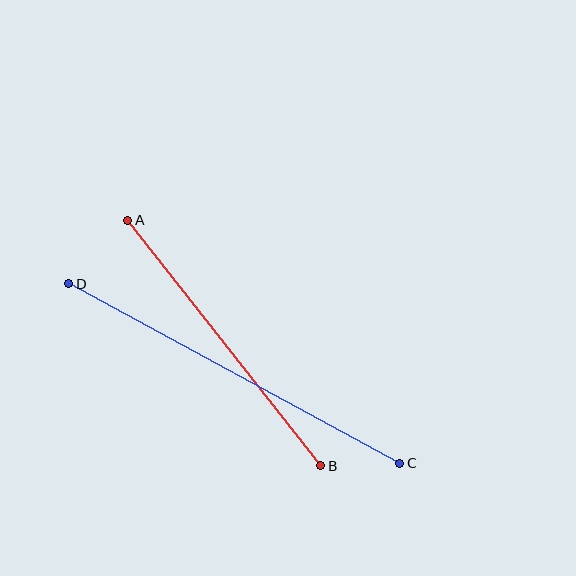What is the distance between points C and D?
The distance is approximately 376 pixels.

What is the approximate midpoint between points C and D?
The midpoint is at approximately (234, 374) pixels.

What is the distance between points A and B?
The distance is approximately 312 pixels.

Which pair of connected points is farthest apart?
Points C and D are farthest apart.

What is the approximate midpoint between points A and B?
The midpoint is at approximately (224, 343) pixels.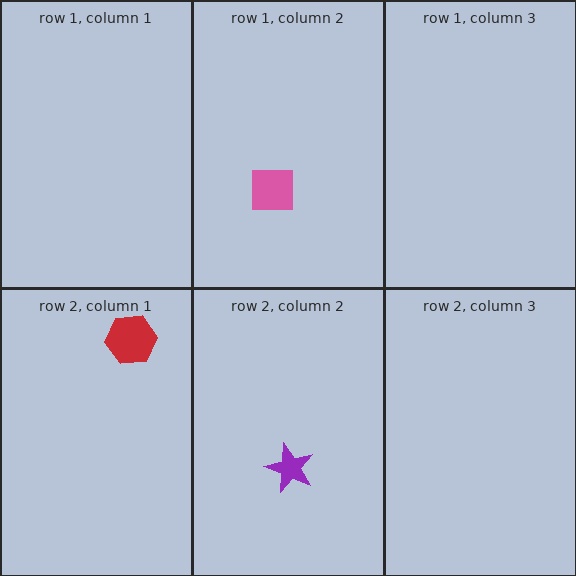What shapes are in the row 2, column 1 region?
The red hexagon.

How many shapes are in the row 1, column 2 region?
1.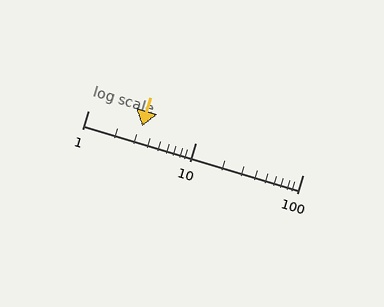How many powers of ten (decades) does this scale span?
The scale spans 2 decades, from 1 to 100.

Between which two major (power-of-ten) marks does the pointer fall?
The pointer is between 1 and 10.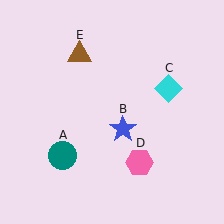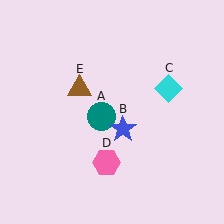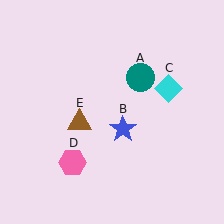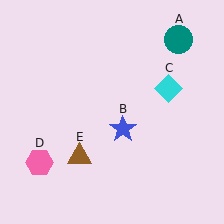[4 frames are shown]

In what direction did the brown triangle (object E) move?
The brown triangle (object E) moved down.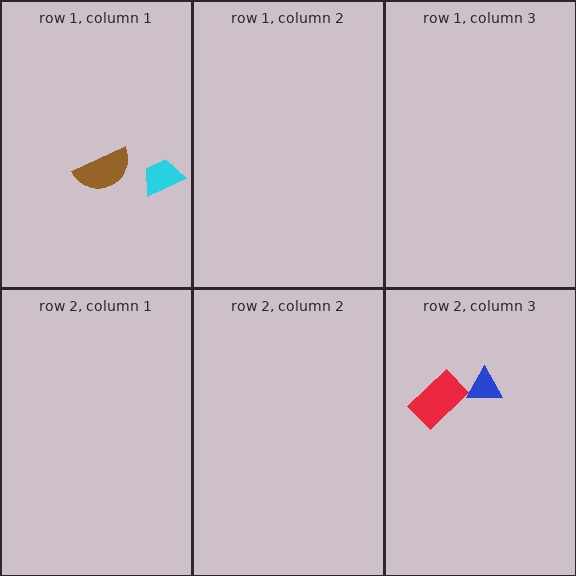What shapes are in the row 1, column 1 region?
The brown semicircle, the cyan trapezoid.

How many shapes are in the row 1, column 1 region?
2.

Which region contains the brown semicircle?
The row 1, column 1 region.